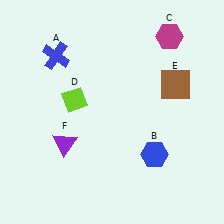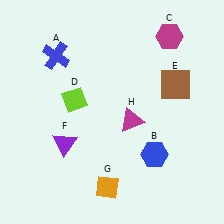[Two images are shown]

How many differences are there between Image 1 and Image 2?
There are 2 differences between the two images.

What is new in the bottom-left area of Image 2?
An orange diamond (G) was added in the bottom-left area of Image 2.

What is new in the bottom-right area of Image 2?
A magenta triangle (H) was added in the bottom-right area of Image 2.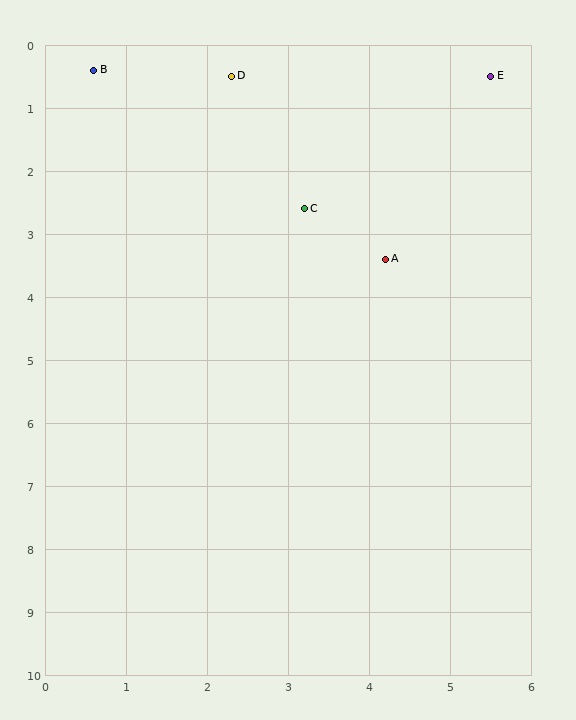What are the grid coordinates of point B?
Point B is at approximately (0.6, 0.4).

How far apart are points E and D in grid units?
Points E and D are about 3.2 grid units apart.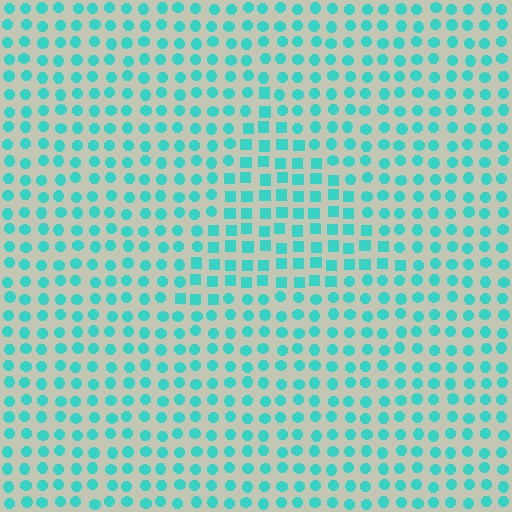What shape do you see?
I see a triangle.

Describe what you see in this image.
The image is filled with small cyan elements arranged in a uniform grid. A triangle-shaped region contains squares, while the surrounding area contains circles. The boundary is defined purely by the change in element shape.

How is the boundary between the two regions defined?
The boundary is defined by a change in element shape: squares inside vs. circles outside. All elements share the same color and spacing.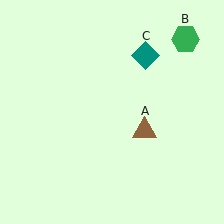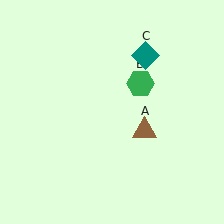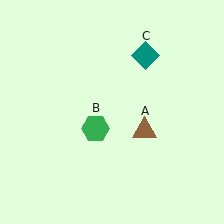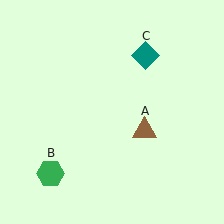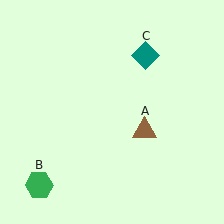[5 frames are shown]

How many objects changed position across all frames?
1 object changed position: green hexagon (object B).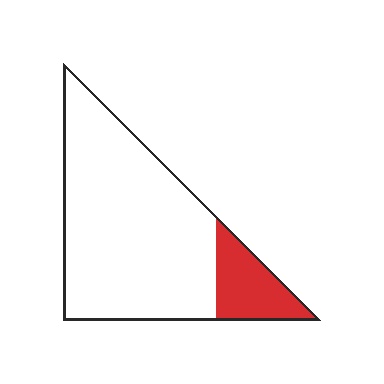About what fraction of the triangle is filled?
About one sixth (1/6).